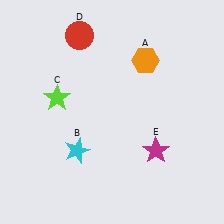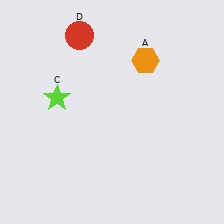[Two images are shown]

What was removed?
The cyan star (B), the magenta star (E) were removed in Image 2.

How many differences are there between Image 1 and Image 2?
There are 2 differences between the two images.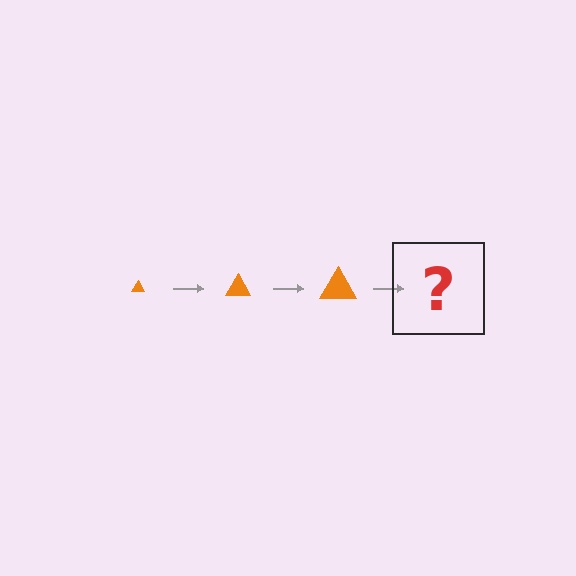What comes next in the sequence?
The next element should be an orange triangle, larger than the previous one.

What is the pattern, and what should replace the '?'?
The pattern is that the triangle gets progressively larger each step. The '?' should be an orange triangle, larger than the previous one.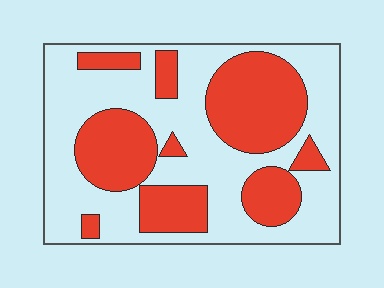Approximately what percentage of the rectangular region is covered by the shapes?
Approximately 40%.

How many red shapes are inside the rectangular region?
9.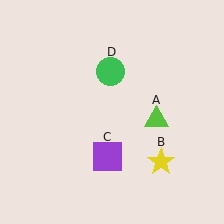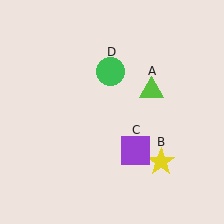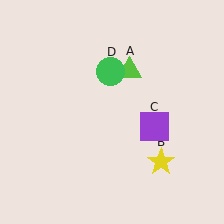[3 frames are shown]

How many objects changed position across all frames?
2 objects changed position: lime triangle (object A), purple square (object C).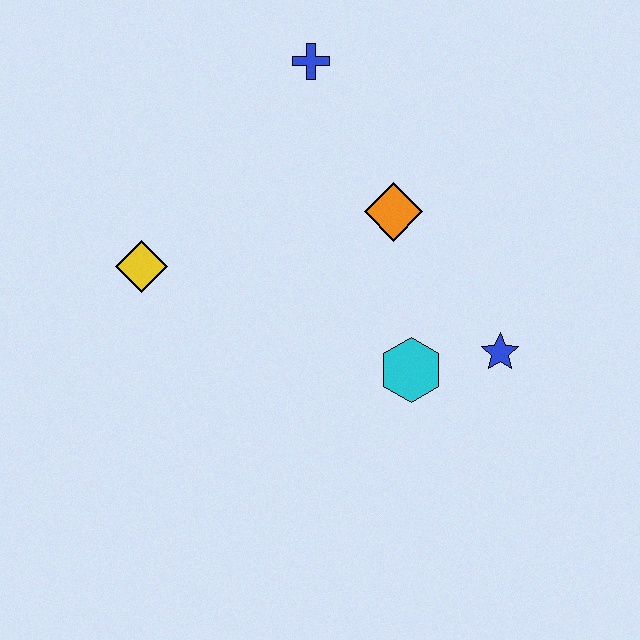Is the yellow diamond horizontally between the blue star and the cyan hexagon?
No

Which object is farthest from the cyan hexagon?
The blue cross is farthest from the cyan hexagon.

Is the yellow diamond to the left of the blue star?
Yes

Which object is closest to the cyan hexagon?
The blue star is closest to the cyan hexagon.